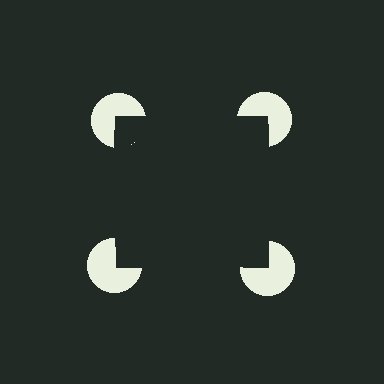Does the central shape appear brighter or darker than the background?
It typically appears slightly darker than the background, even though no actual brightness change is drawn.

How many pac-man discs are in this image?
There are 4 — one at each vertex of the illusory square.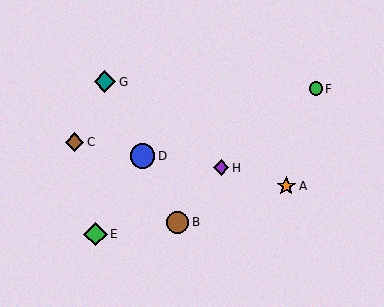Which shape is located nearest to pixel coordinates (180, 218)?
The brown circle (labeled B) at (178, 222) is nearest to that location.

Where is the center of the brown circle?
The center of the brown circle is at (178, 222).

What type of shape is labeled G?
Shape G is a teal diamond.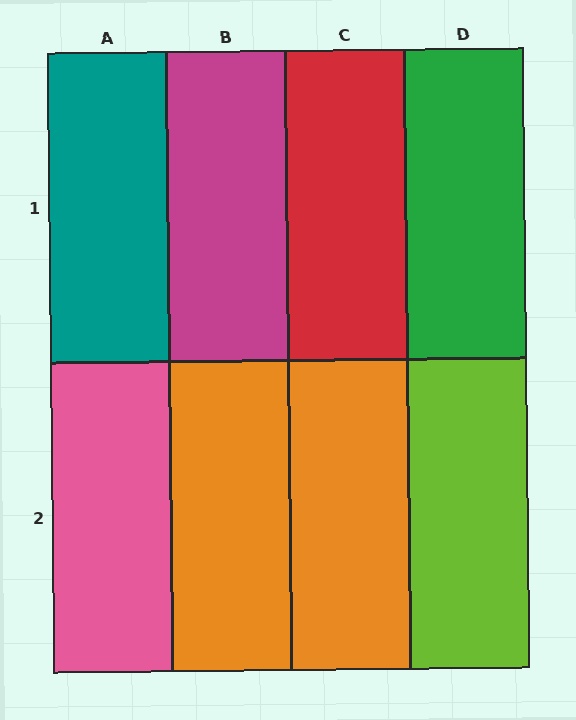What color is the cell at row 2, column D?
Lime.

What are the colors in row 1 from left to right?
Teal, magenta, red, green.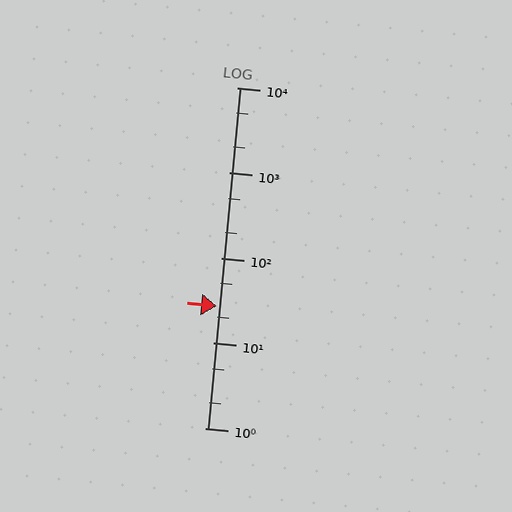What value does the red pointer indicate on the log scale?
The pointer indicates approximately 27.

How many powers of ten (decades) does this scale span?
The scale spans 4 decades, from 1 to 10000.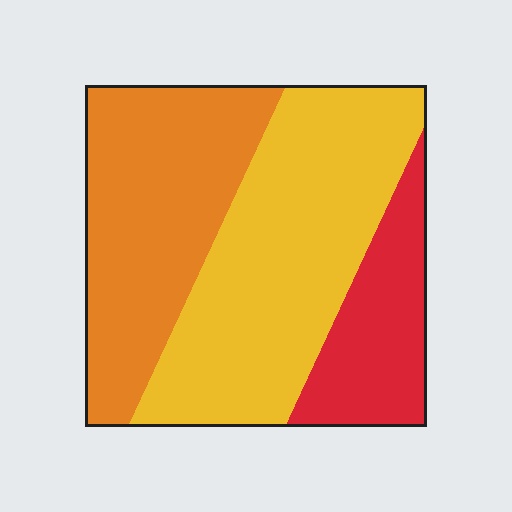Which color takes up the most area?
Yellow, at roughly 45%.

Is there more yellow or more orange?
Yellow.